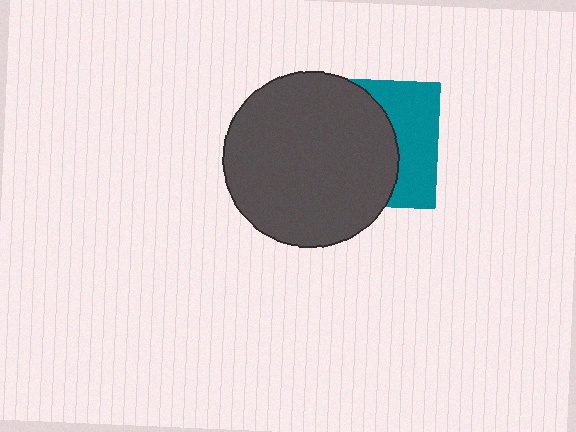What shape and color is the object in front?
The object in front is a dark gray circle.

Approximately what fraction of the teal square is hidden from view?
Roughly 61% of the teal square is hidden behind the dark gray circle.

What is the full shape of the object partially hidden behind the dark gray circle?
The partially hidden object is a teal square.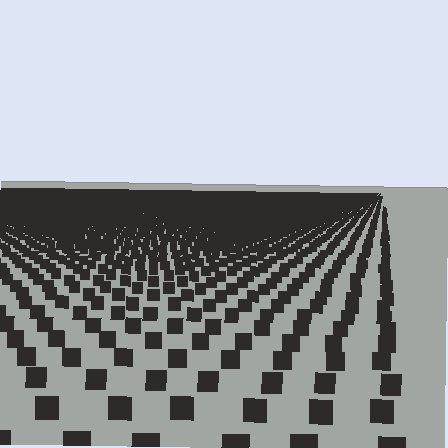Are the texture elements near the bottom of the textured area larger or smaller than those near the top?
Larger. Near the bottom, elements are closer to the viewer and appear at a bigger on-screen size.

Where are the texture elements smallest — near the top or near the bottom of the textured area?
Near the top.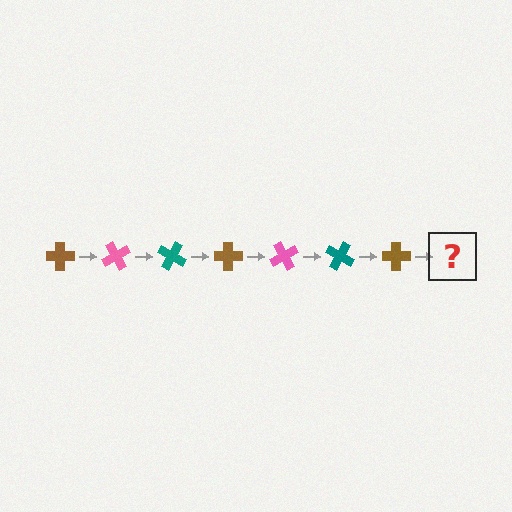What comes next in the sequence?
The next element should be a pink cross, rotated 420 degrees from the start.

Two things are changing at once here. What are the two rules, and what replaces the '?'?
The two rules are that it rotates 60 degrees each step and the color cycles through brown, pink, and teal. The '?' should be a pink cross, rotated 420 degrees from the start.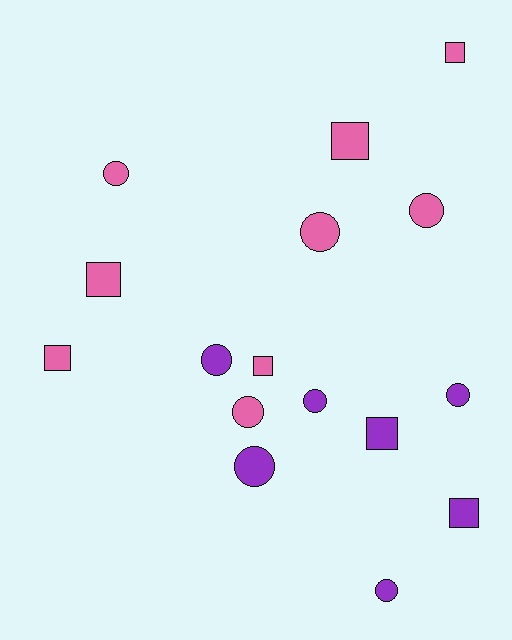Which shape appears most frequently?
Circle, with 9 objects.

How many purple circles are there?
There are 5 purple circles.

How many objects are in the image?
There are 16 objects.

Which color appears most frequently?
Pink, with 9 objects.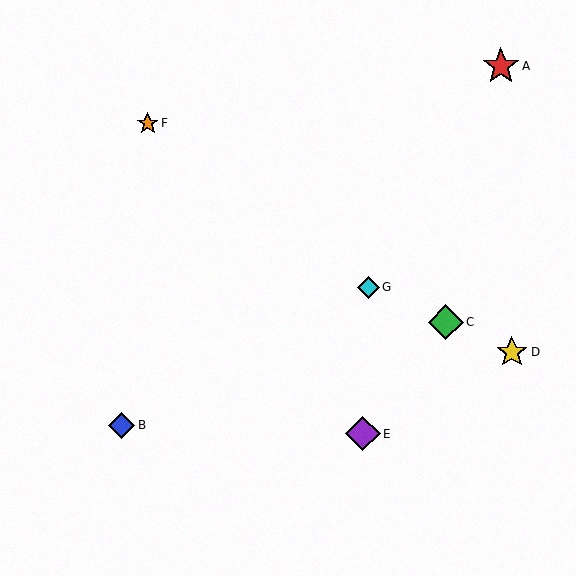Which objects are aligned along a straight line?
Objects C, D, G are aligned along a straight line.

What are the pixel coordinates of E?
Object E is at (363, 434).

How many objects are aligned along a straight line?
3 objects (C, D, G) are aligned along a straight line.